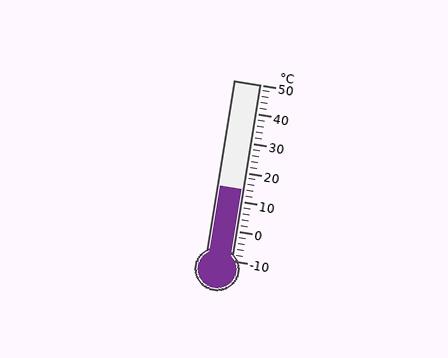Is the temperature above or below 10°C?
The temperature is above 10°C.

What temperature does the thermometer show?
The thermometer shows approximately 14°C.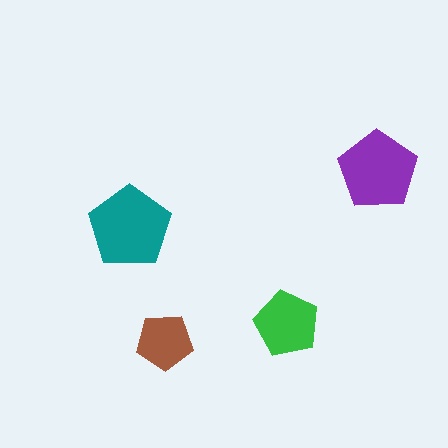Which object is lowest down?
The brown pentagon is bottommost.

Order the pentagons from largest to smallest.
the teal one, the purple one, the green one, the brown one.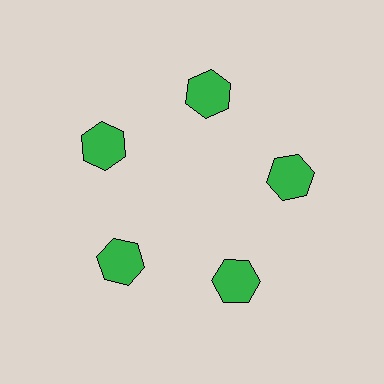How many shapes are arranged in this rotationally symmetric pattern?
There are 5 shapes, arranged in 5 groups of 1.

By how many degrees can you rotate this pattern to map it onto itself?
The pattern maps onto itself every 72 degrees of rotation.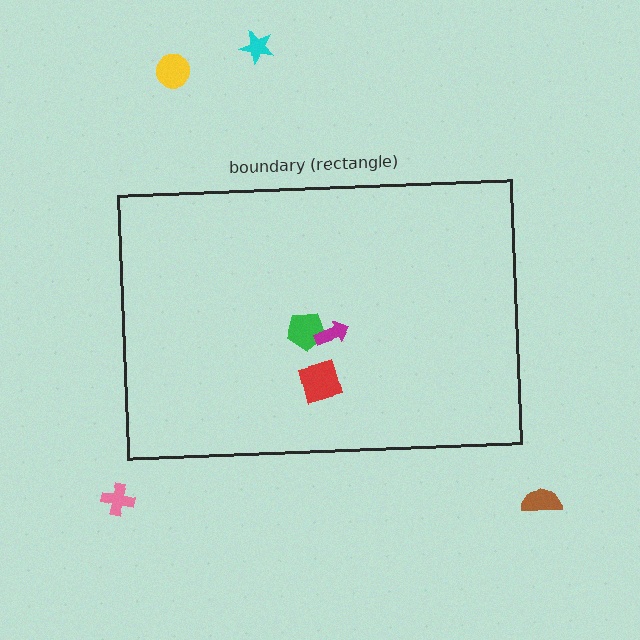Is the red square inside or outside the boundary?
Inside.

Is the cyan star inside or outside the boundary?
Outside.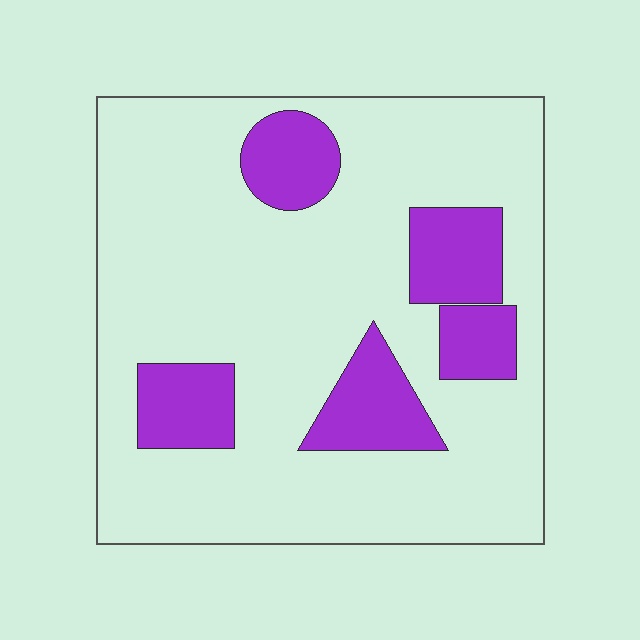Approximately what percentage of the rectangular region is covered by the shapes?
Approximately 20%.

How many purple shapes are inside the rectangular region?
5.